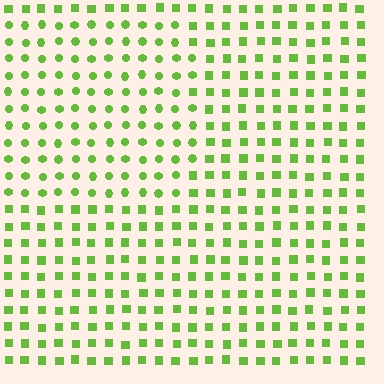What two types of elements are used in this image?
The image uses circles inside the rectangle region and squares outside it.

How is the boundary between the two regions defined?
The boundary is defined by a change in element shape: circles inside vs. squares outside. All elements share the same color and spacing.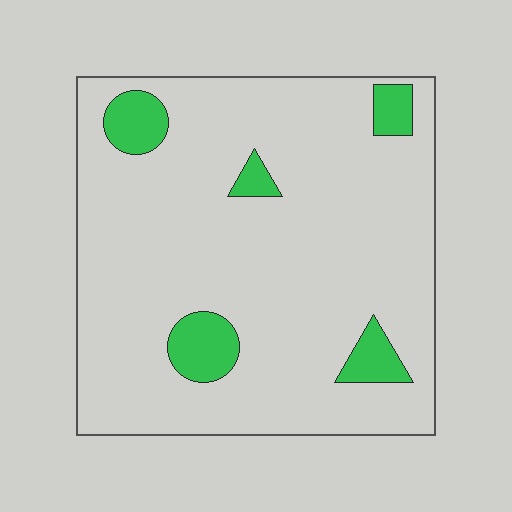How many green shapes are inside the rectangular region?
5.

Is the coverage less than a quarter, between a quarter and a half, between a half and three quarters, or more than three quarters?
Less than a quarter.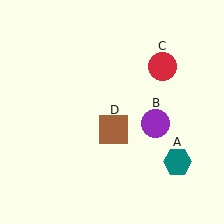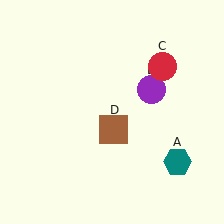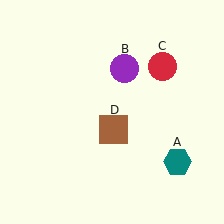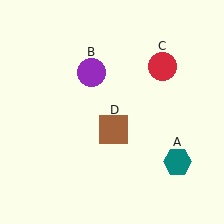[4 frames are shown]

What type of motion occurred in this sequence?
The purple circle (object B) rotated counterclockwise around the center of the scene.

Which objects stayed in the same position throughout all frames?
Teal hexagon (object A) and red circle (object C) and brown square (object D) remained stationary.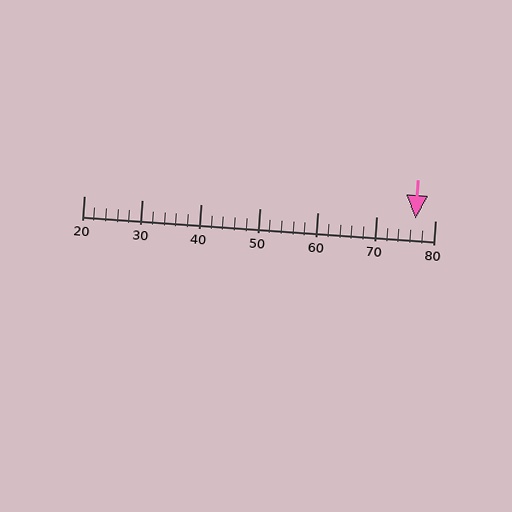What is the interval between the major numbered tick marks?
The major tick marks are spaced 10 units apart.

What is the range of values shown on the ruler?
The ruler shows values from 20 to 80.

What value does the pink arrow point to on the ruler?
The pink arrow points to approximately 77.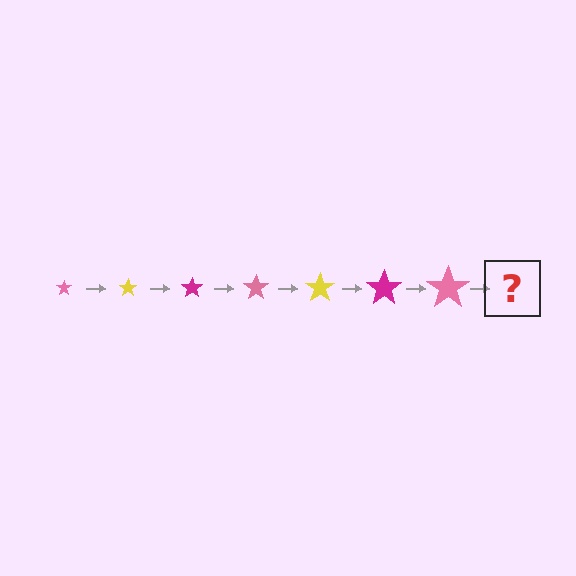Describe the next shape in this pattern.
It should be a yellow star, larger than the previous one.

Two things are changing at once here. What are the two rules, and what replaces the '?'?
The two rules are that the star grows larger each step and the color cycles through pink, yellow, and magenta. The '?' should be a yellow star, larger than the previous one.